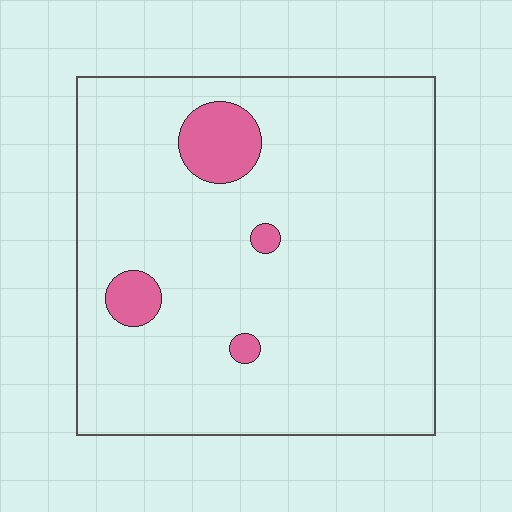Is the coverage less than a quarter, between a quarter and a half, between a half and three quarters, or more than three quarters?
Less than a quarter.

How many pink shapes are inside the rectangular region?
4.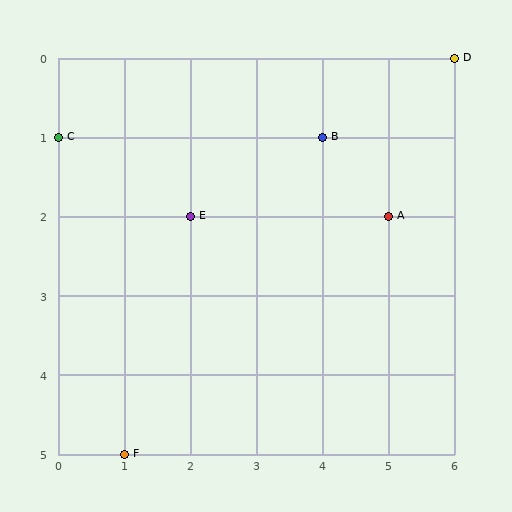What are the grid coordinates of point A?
Point A is at grid coordinates (5, 2).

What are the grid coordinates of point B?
Point B is at grid coordinates (4, 1).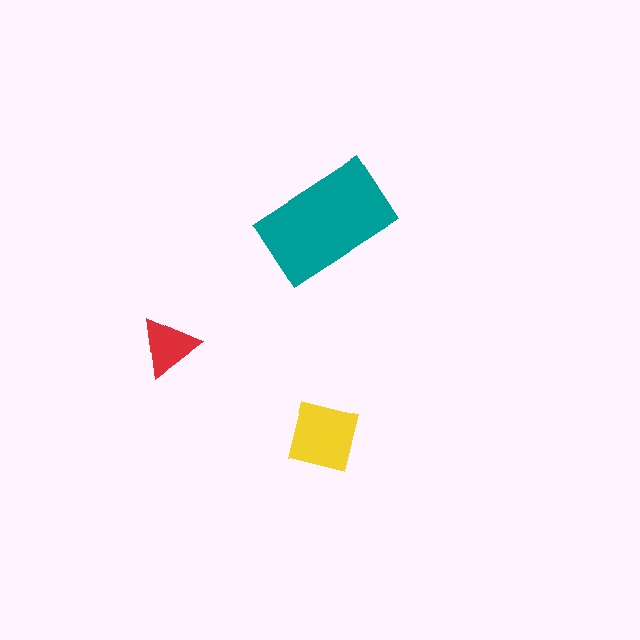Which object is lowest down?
The yellow square is bottommost.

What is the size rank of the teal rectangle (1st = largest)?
1st.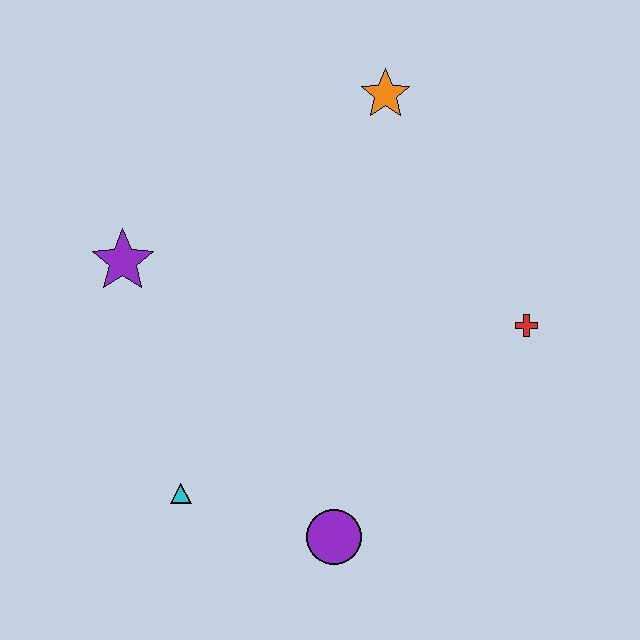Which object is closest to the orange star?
The red cross is closest to the orange star.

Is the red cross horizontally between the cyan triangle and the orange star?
No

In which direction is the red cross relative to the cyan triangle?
The red cross is to the right of the cyan triangle.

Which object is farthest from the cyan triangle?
The orange star is farthest from the cyan triangle.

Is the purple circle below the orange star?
Yes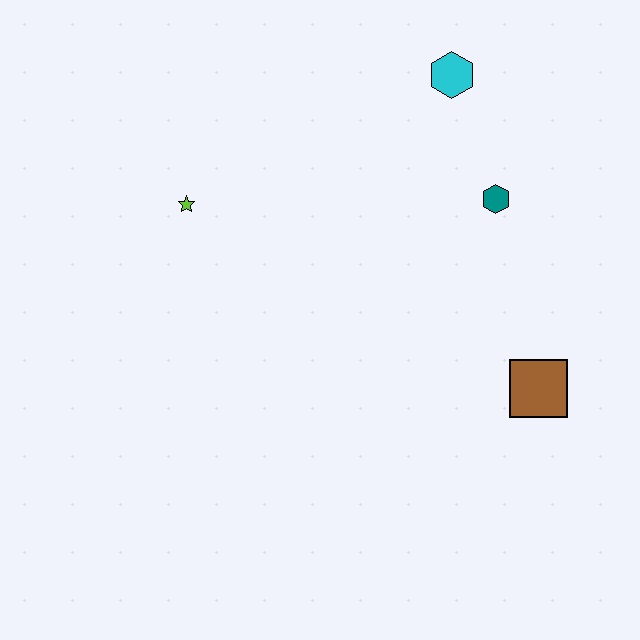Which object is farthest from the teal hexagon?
The lime star is farthest from the teal hexagon.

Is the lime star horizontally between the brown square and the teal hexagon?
No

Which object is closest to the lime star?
The cyan hexagon is closest to the lime star.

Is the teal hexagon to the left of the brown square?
Yes